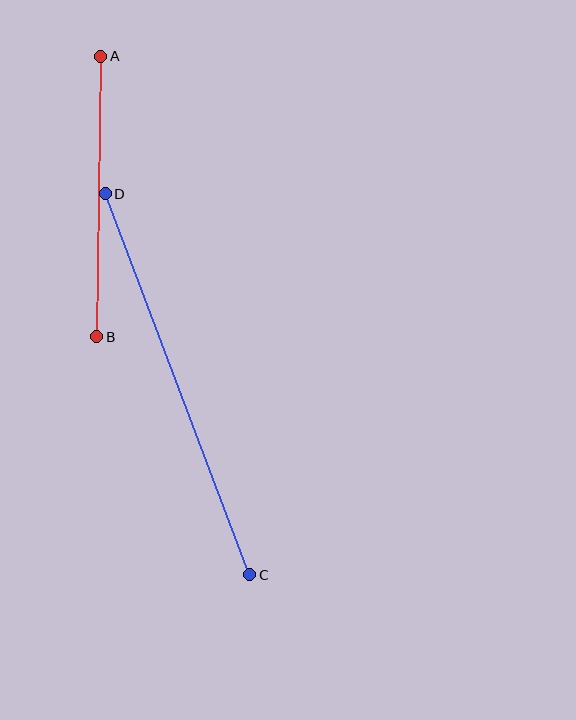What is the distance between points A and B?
The distance is approximately 281 pixels.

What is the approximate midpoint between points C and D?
The midpoint is at approximately (177, 384) pixels.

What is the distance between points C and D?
The distance is approximately 408 pixels.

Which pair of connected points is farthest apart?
Points C and D are farthest apart.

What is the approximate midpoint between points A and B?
The midpoint is at approximately (99, 196) pixels.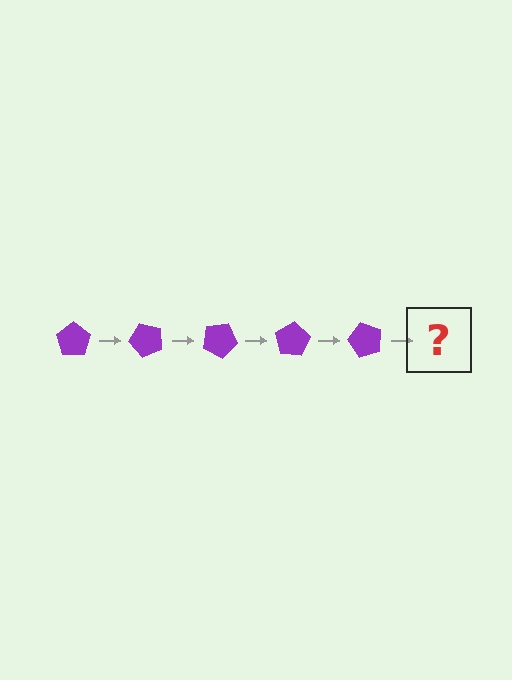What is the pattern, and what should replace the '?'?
The pattern is that the pentagon rotates 50 degrees each step. The '?' should be a purple pentagon rotated 250 degrees.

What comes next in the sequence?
The next element should be a purple pentagon rotated 250 degrees.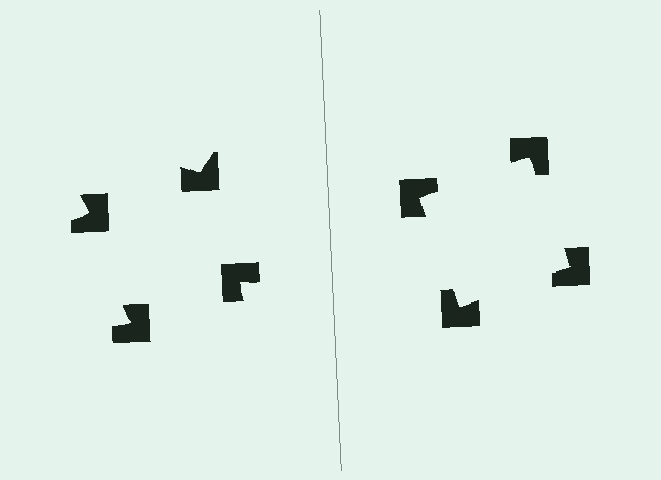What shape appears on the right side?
An illusory square.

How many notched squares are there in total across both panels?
8 — 4 on each side.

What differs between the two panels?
The notched squares are positioned identically on both sides; only the wedge orientations differ. On the right they align to a square; on the left they are misaligned.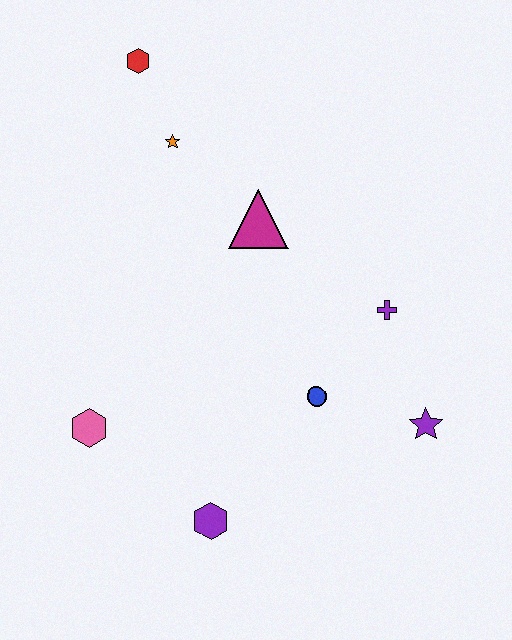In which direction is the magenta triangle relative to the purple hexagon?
The magenta triangle is above the purple hexagon.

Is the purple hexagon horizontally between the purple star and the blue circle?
No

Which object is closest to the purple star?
The blue circle is closest to the purple star.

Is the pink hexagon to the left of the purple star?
Yes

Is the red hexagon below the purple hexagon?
No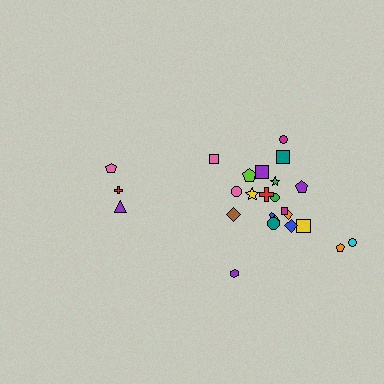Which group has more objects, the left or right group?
The right group.